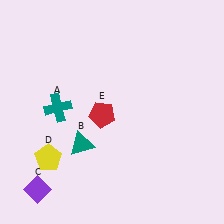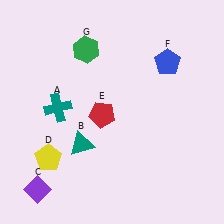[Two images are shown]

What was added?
A blue pentagon (F), a green hexagon (G) were added in Image 2.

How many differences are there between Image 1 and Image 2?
There are 2 differences between the two images.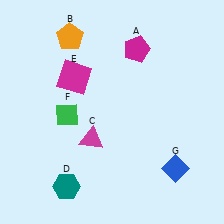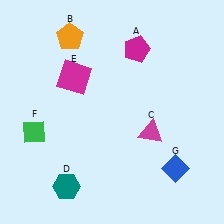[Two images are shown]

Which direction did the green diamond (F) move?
The green diamond (F) moved left.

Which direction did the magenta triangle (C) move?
The magenta triangle (C) moved right.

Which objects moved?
The objects that moved are: the magenta triangle (C), the green diamond (F).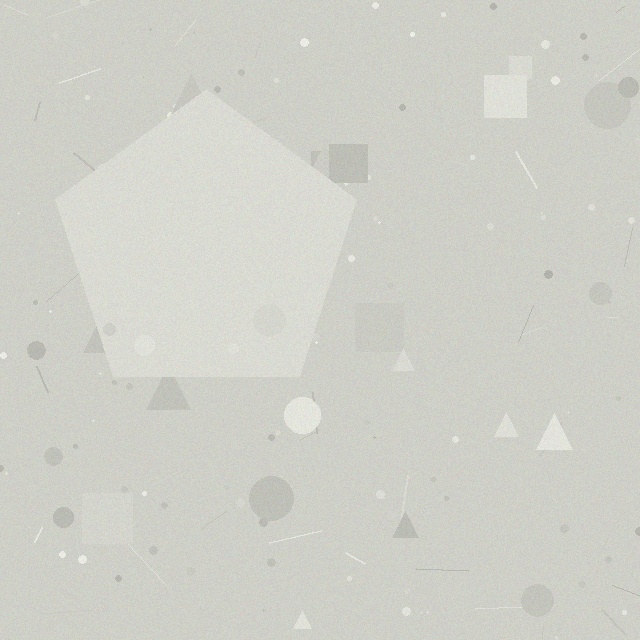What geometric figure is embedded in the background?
A pentagon is embedded in the background.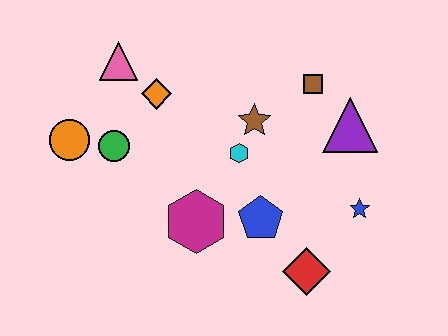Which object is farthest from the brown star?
The orange circle is farthest from the brown star.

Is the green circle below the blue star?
No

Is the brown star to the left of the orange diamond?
No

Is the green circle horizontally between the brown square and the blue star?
No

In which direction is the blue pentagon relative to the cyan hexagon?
The blue pentagon is below the cyan hexagon.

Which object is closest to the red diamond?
The blue pentagon is closest to the red diamond.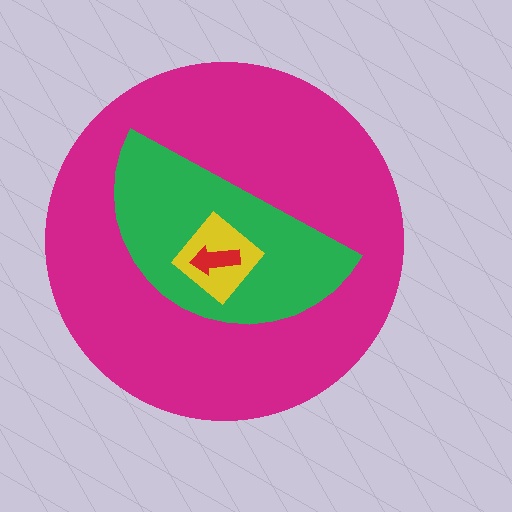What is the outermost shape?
The magenta circle.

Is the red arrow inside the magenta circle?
Yes.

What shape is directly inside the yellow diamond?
The red arrow.